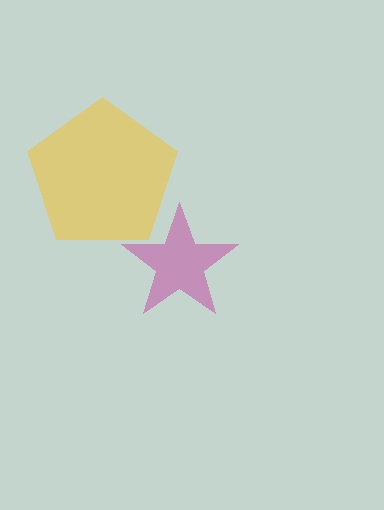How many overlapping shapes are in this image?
There are 2 overlapping shapes in the image.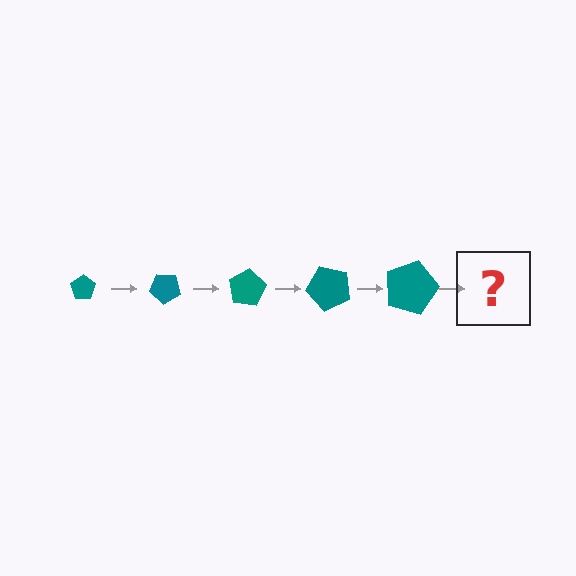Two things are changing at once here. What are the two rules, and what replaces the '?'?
The two rules are that the pentagon grows larger each step and it rotates 40 degrees each step. The '?' should be a pentagon, larger than the previous one and rotated 200 degrees from the start.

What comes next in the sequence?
The next element should be a pentagon, larger than the previous one and rotated 200 degrees from the start.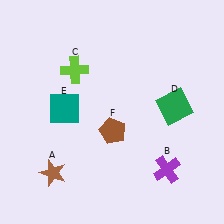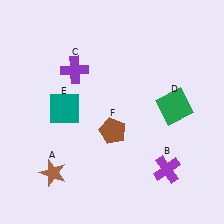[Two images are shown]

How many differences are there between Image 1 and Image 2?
There is 1 difference between the two images.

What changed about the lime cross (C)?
In Image 1, C is lime. In Image 2, it changed to purple.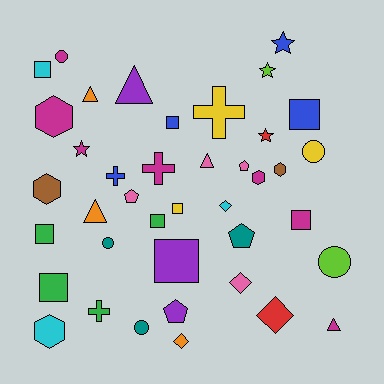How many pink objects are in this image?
There are 4 pink objects.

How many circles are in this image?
There are 5 circles.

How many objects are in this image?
There are 40 objects.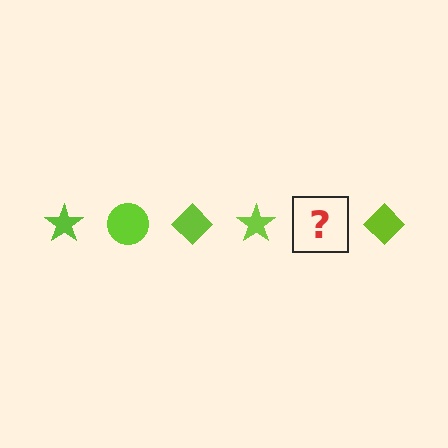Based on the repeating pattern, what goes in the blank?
The blank should be a lime circle.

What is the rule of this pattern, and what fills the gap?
The rule is that the pattern cycles through star, circle, diamond shapes in lime. The gap should be filled with a lime circle.